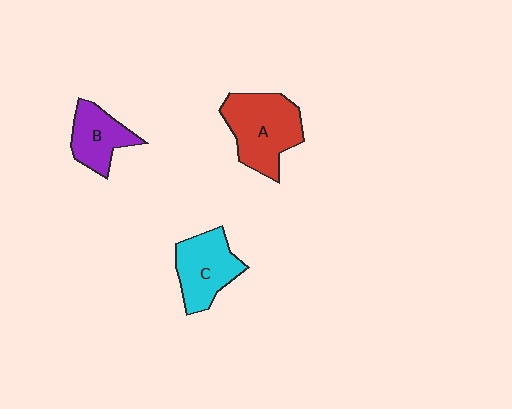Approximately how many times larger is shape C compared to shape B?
Approximately 1.2 times.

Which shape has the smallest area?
Shape B (purple).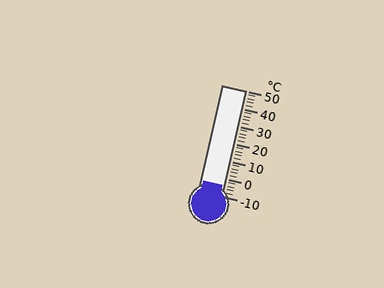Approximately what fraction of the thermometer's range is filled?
The thermometer is filled to approximately 10% of its range.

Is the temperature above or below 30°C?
The temperature is below 30°C.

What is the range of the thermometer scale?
The thermometer scale ranges from -10°C to 50°C.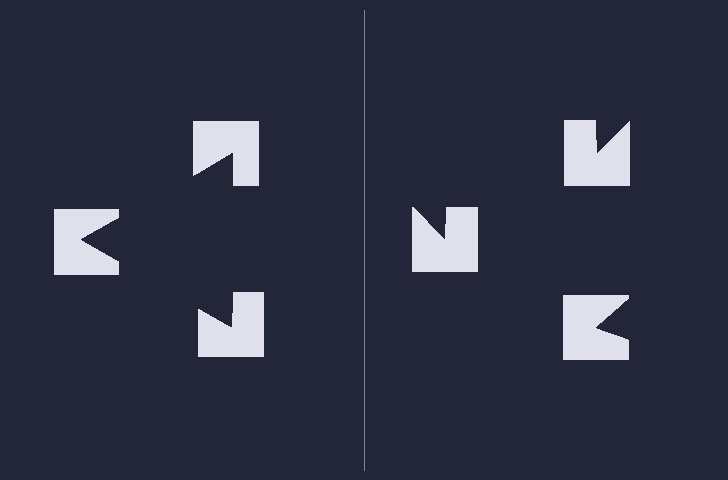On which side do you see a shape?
An illusory triangle appears on the left side. On the right side the wedge cuts are rotated, so no coherent shape forms.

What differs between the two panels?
The notched squares are positioned identically on both sides; only the wedge orientations differ. On the left they align to a triangle; on the right they are misaligned.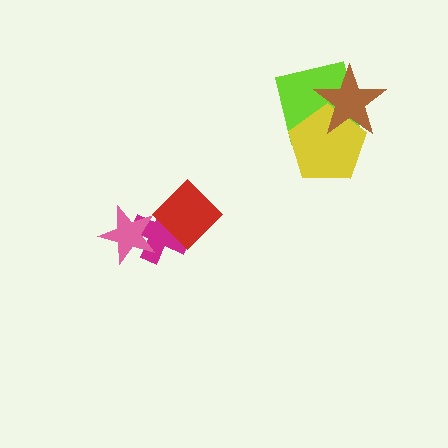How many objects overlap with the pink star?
1 object overlaps with the pink star.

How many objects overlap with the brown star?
2 objects overlap with the brown star.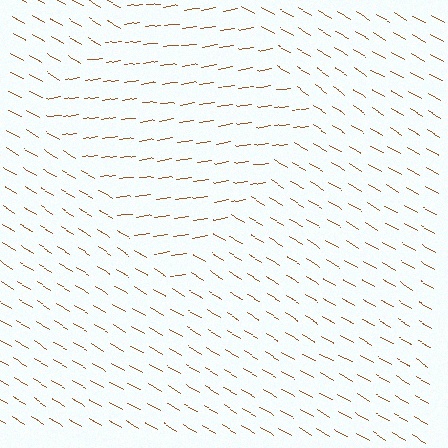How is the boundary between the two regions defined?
The boundary is defined purely by a change in line orientation (approximately 38 degrees difference). All lines are the same color and thickness.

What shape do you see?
I see a diamond.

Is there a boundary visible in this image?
Yes, there is a texture boundary formed by a change in line orientation.